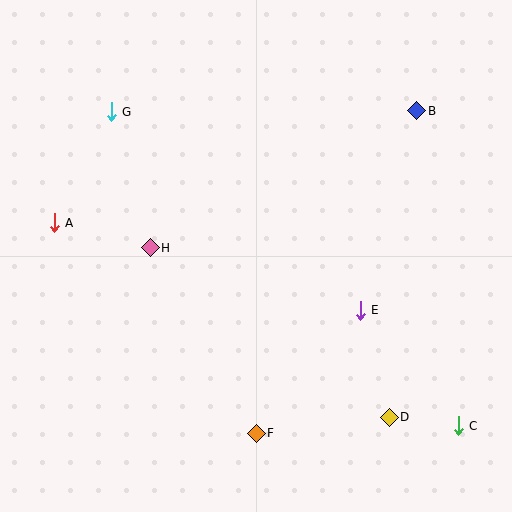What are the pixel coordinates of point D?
Point D is at (389, 417).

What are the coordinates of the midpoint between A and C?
The midpoint between A and C is at (256, 324).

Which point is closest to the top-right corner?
Point B is closest to the top-right corner.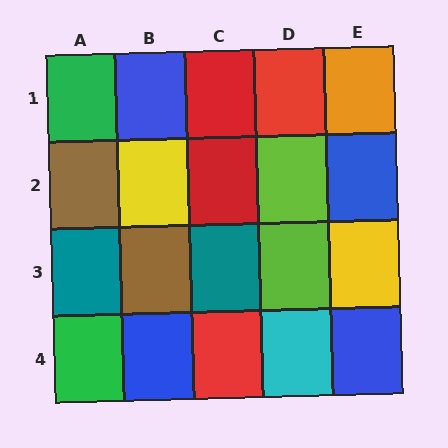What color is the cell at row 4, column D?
Cyan.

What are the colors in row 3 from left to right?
Teal, brown, teal, lime, yellow.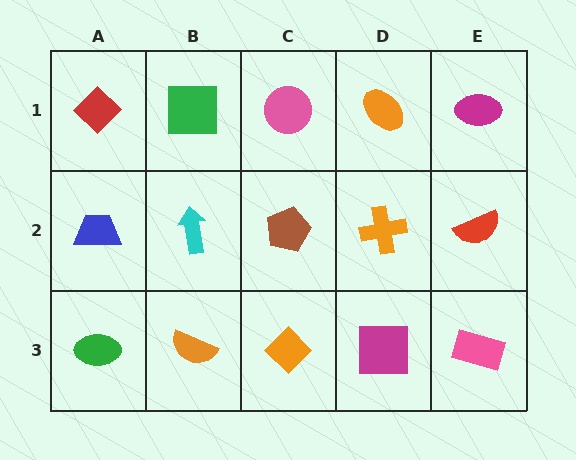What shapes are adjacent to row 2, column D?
An orange ellipse (row 1, column D), a magenta square (row 3, column D), a brown pentagon (row 2, column C), a red semicircle (row 2, column E).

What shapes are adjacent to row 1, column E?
A red semicircle (row 2, column E), an orange ellipse (row 1, column D).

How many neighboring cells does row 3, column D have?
3.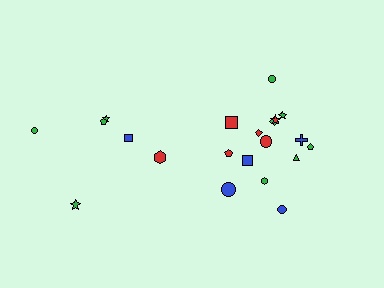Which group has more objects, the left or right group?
The right group.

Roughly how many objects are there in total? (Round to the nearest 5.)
Roughly 20 objects in total.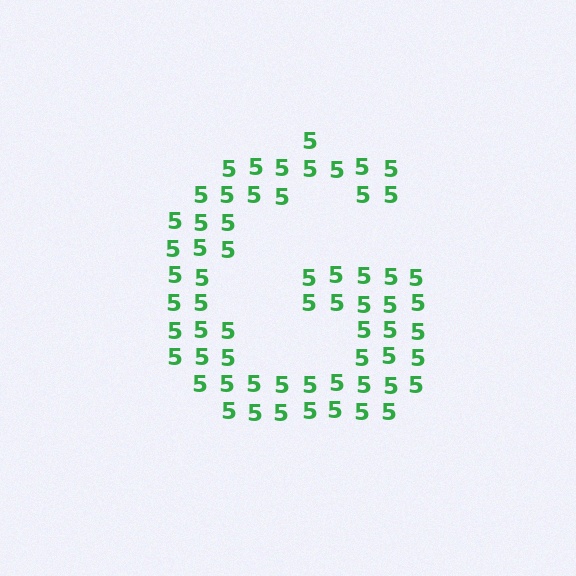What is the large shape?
The large shape is the letter G.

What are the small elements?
The small elements are digit 5's.